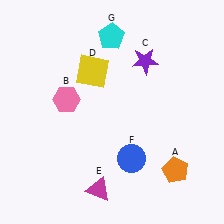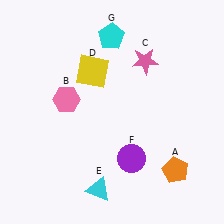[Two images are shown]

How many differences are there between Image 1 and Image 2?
There are 3 differences between the two images.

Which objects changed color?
C changed from purple to pink. E changed from magenta to cyan. F changed from blue to purple.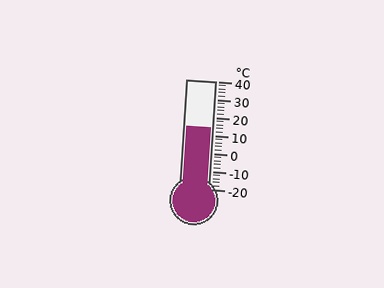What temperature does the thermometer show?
The thermometer shows approximately 14°C.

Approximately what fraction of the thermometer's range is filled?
The thermometer is filled to approximately 55% of its range.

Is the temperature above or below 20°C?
The temperature is below 20°C.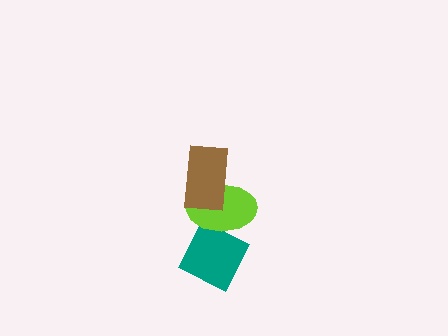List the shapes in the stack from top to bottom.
From top to bottom: the brown rectangle, the lime ellipse, the teal diamond.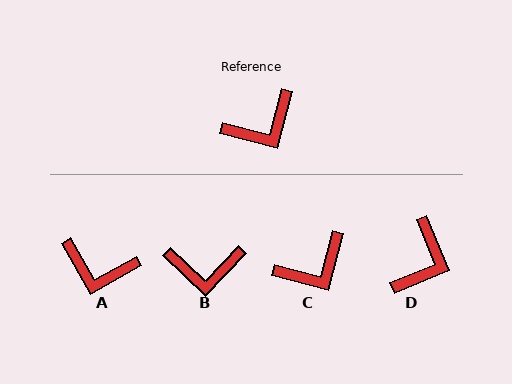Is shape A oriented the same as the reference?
No, it is off by about 46 degrees.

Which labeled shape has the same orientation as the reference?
C.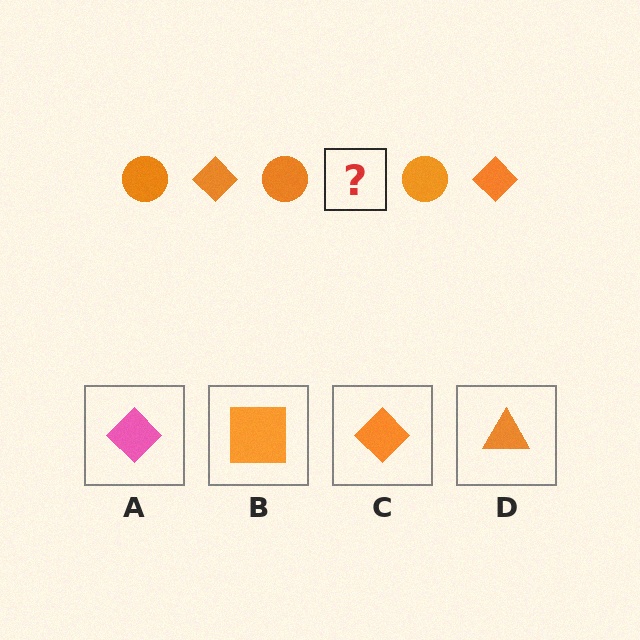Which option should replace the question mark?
Option C.